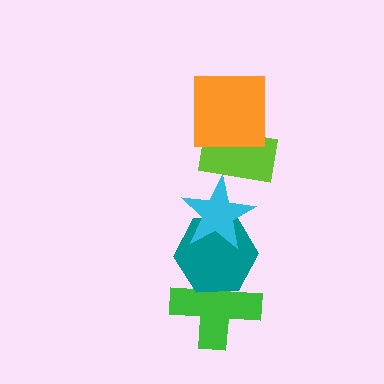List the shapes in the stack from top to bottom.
From top to bottom: the orange square, the lime rectangle, the cyan star, the teal hexagon, the green cross.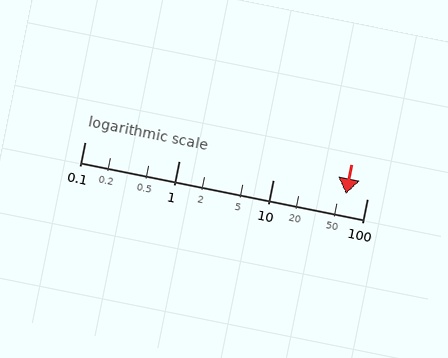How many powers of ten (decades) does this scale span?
The scale spans 3 decades, from 0.1 to 100.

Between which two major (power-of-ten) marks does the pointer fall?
The pointer is between 10 and 100.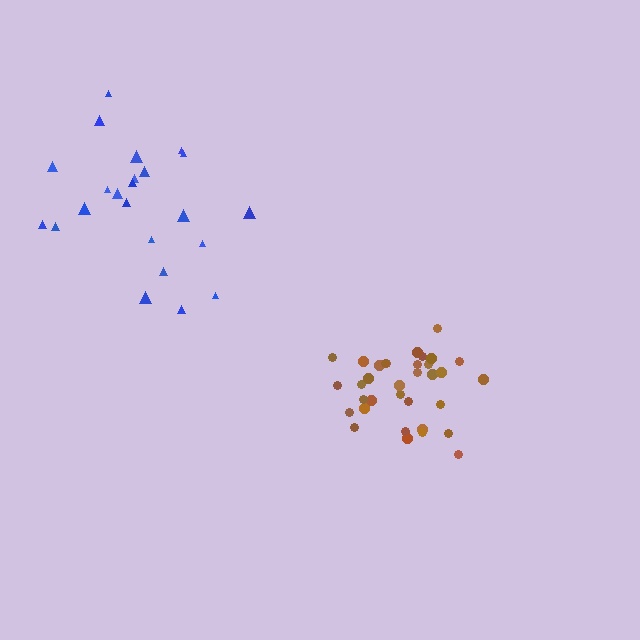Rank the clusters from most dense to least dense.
brown, blue.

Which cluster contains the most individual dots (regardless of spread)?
Brown (34).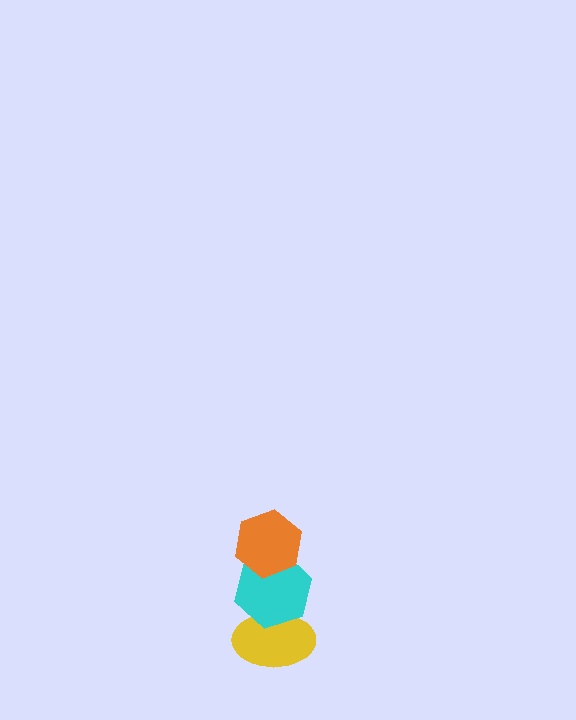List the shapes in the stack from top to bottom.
From top to bottom: the orange hexagon, the cyan hexagon, the yellow ellipse.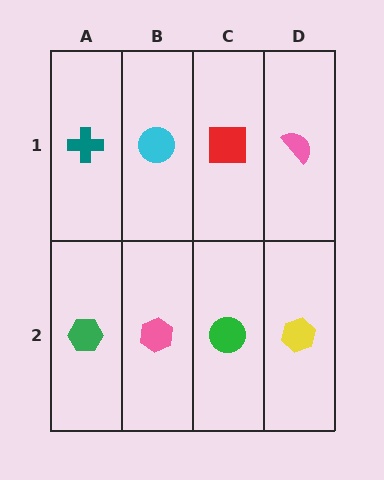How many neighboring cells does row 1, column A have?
2.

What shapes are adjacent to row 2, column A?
A teal cross (row 1, column A), a pink hexagon (row 2, column B).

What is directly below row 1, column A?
A green hexagon.